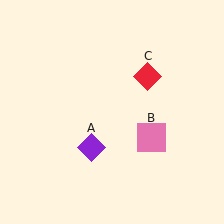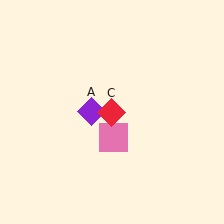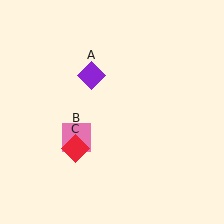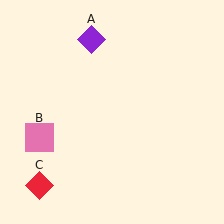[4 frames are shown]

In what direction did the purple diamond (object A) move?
The purple diamond (object A) moved up.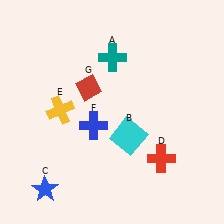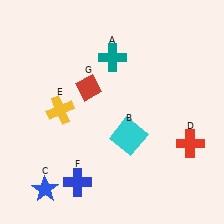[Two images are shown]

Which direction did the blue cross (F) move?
The blue cross (F) moved down.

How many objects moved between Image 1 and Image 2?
2 objects moved between the two images.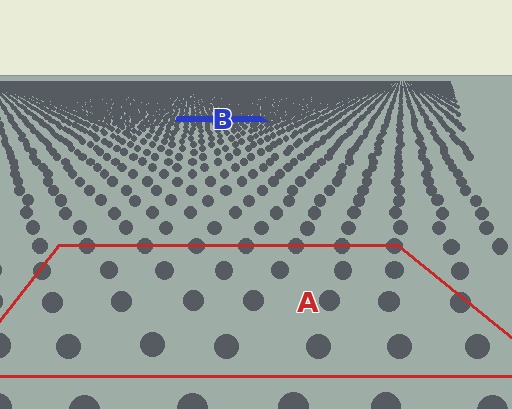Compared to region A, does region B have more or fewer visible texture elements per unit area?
Region B has more texture elements per unit area — they are packed more densely because it is farther away.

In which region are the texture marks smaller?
The texture marks are smaller in region B, because it is farther away.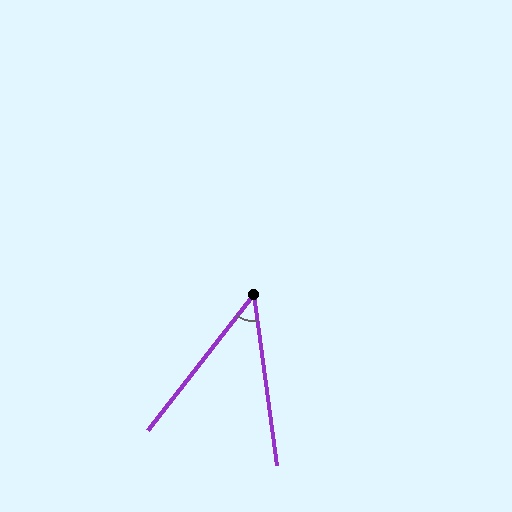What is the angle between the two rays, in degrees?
Approximately 45 degrees.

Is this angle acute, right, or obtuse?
It is acute.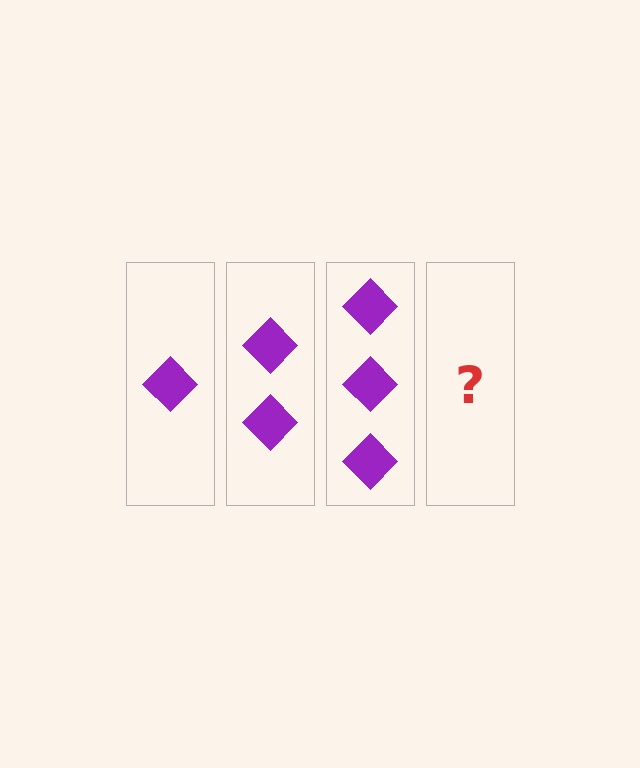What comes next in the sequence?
The next element should be 4 diamonds.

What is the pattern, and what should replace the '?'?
The pattern is that each step adds one more diamond. The '?' should be 4 diamonds.